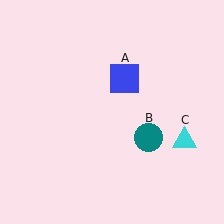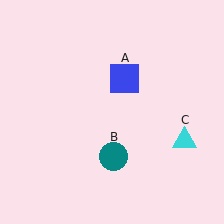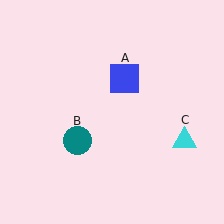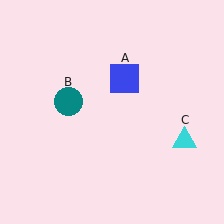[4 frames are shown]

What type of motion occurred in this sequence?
The teal circle (object B) rotated clockwise around the center of the scene.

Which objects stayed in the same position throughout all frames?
Blue square (object A) and cyan triangle (object C) remained stationary.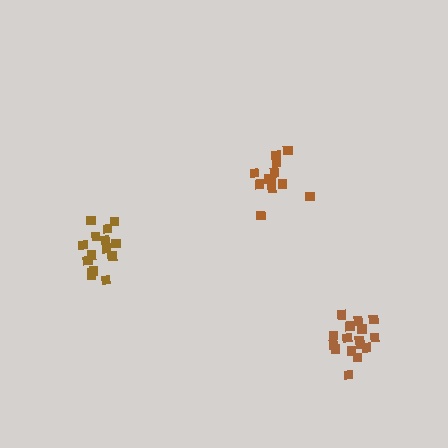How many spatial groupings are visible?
There are 3 spatial groupings.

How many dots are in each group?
Group 1: 16 dots, Group 2: 12 dots, Group 3: 16 dots (44 total).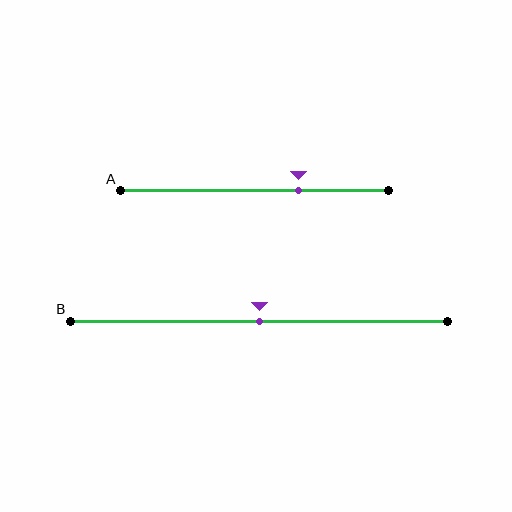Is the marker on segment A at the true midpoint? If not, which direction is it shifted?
No, the marker on segment A is shifted to the right by about 16% of the segment length.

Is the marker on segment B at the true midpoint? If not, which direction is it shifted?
Yes, the marker on segment B is at the true midpoint.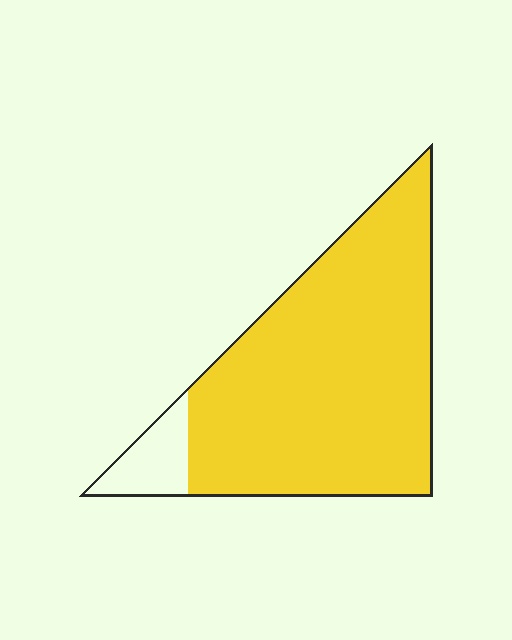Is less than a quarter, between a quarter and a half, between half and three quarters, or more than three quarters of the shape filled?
More than three quarters.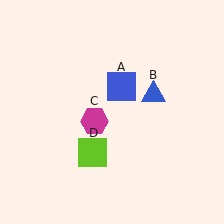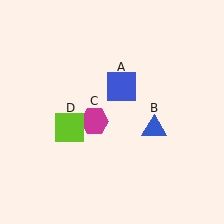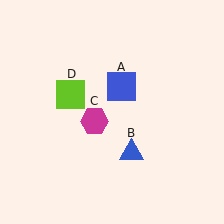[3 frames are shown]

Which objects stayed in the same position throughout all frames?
Blue square (object A) and magenta hexagon (object C) remained stationary.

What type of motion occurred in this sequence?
The blue triangle (object B), lime square (object D) rotated clockwise around the center of the scene.